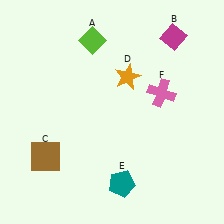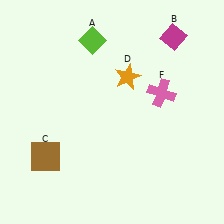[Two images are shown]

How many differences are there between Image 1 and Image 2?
There is 1 difference between the two images.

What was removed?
The teal pentagon (E) was removed in Image 2.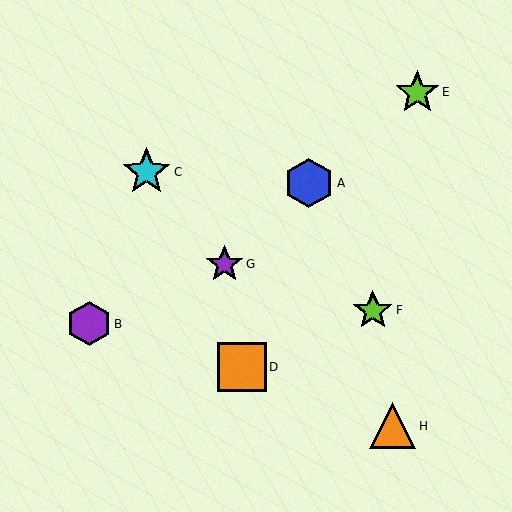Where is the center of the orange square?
The center of the orange square is at (242, 367).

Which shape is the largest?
The blue hexagon (labeled A) is the largest.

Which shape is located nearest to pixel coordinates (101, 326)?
The purple hexagon (labeled B) at (89, 324) is nearest to that location.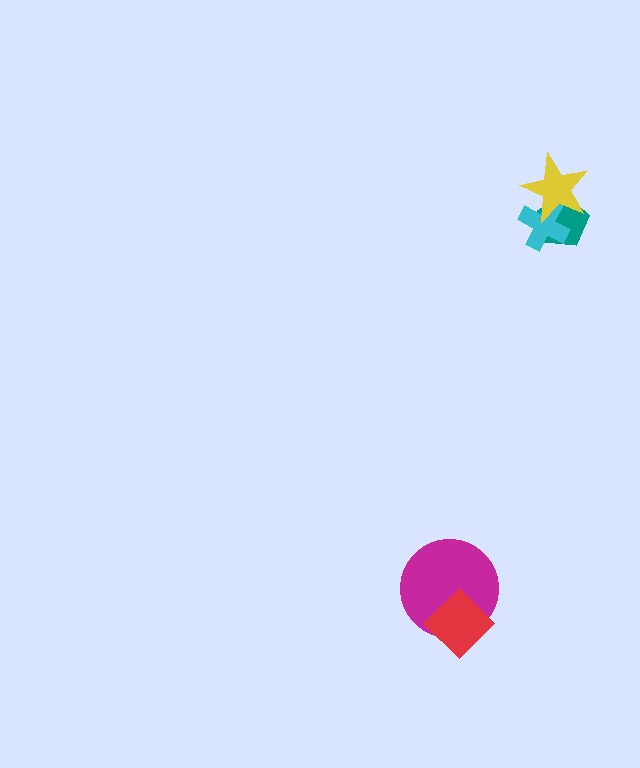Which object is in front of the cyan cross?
The yellow star is in front of the cyan cross.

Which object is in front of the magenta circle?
The red diamond is in front of the magenta circle.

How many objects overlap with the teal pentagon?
2 objects overlap with the teal pentagon.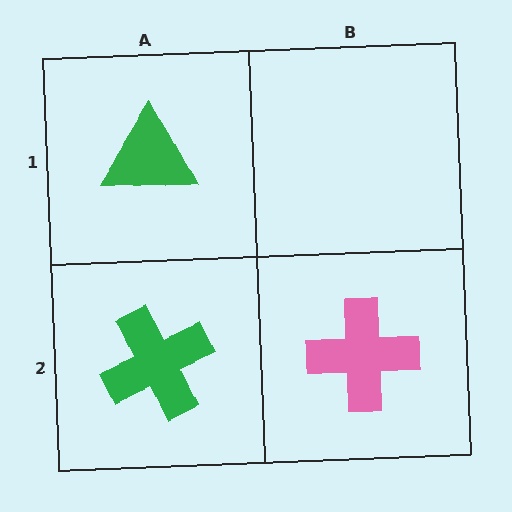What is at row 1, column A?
A green triangle.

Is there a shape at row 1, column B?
No, that cell is empty.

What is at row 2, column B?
A pink cross.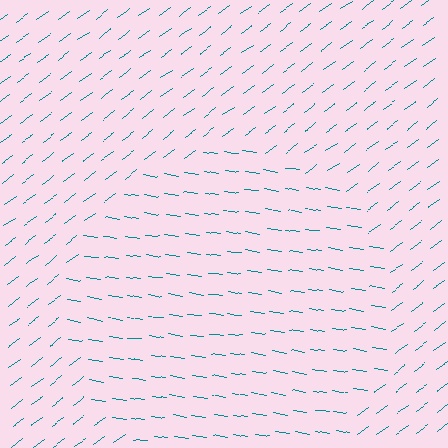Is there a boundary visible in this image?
Yes, there is a texture boundary formed by a change in line orientation.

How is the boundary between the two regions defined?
The boundary is defined purely by a change in line orientation (approximately 45 degrees difference). All lines are the same color and thickness.